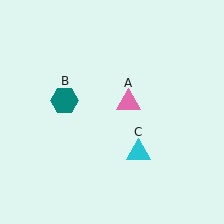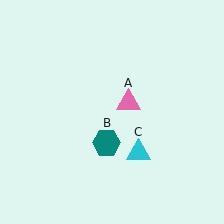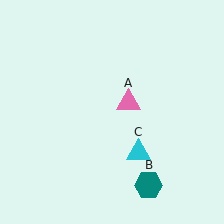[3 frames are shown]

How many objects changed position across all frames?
1 object changed position: teal hexagon (object B).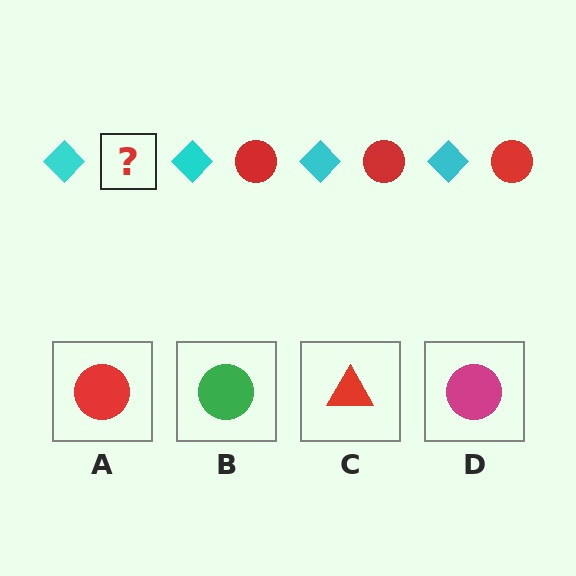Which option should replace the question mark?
Option A.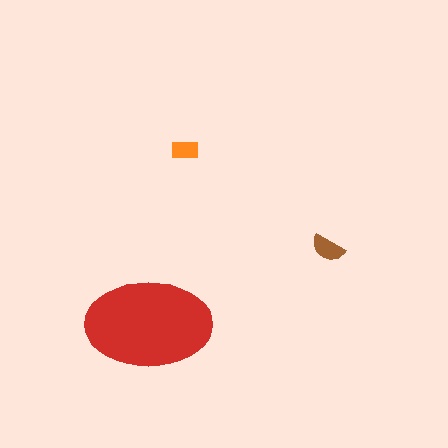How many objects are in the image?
There are 3 objects in the image.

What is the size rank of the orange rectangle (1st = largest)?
3rd.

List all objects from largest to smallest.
The red ellipse, the brown semicircle, the orange rectangle.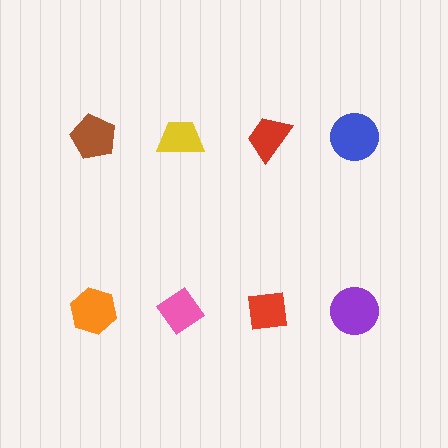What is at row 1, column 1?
A brown pentagon.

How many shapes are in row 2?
4 shapes.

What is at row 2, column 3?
A red square.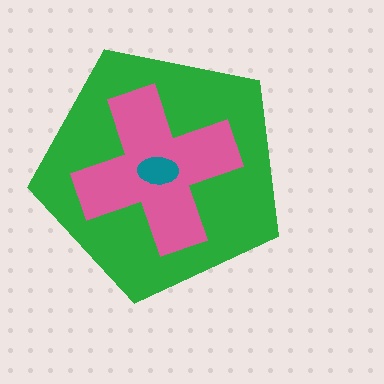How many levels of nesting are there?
3.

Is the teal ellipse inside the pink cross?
Yes.